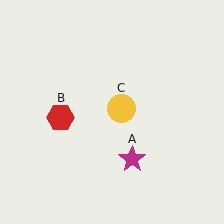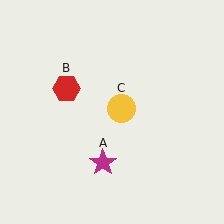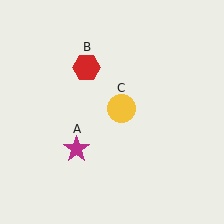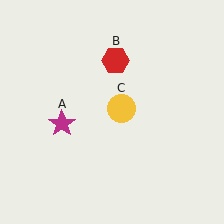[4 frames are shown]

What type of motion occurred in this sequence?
The magenta star (object A), red hexagon (object B) rotated clockwise around the center of the scene.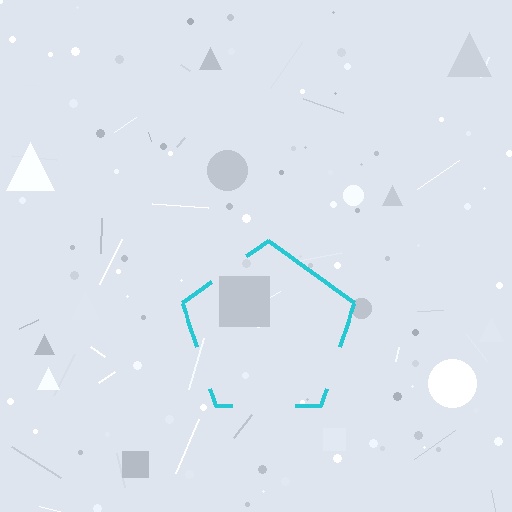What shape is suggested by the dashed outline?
The dashed outline suggests a pentagon.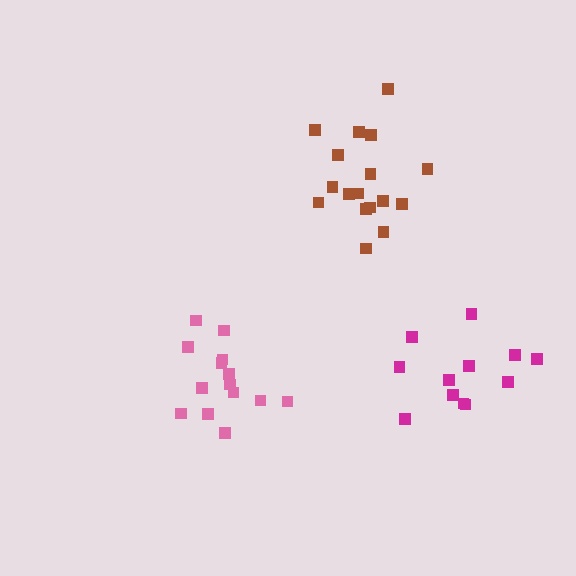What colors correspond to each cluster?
The clusters are colored: pink, brown, magenta.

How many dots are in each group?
Group 1: 14 dots, Group 2: 17 dots, Group 3: 12 dots (43 total).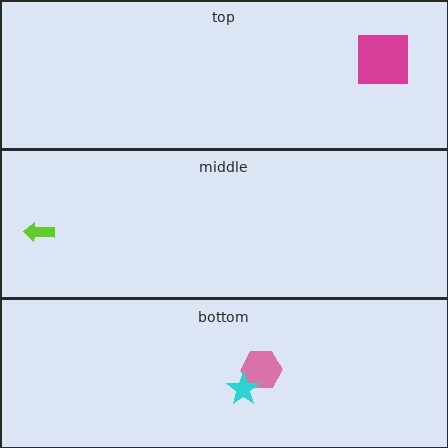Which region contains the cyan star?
The bottom region.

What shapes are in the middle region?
The lime arrow.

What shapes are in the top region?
The magenta square.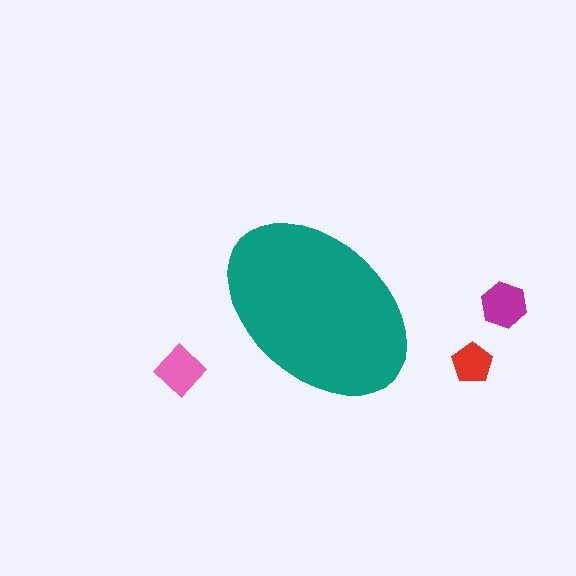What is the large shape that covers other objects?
A teal ellipse.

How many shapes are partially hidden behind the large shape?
0 shapes are partially hidden.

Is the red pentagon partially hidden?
No, the red pentagon is fully visible.